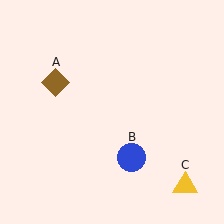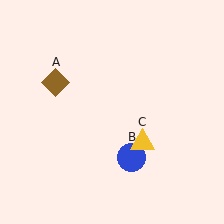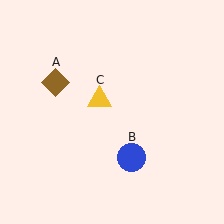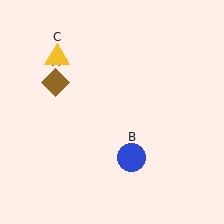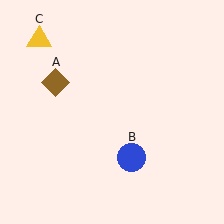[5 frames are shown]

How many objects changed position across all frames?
1 object changed position: yellow triangle (object C).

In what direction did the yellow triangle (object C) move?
The yellow triangle (object C) moved up and to the left.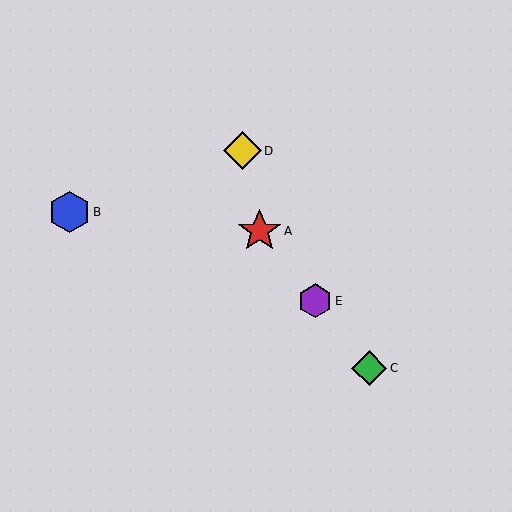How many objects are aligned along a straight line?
3 objects (A, C, E) are aligned along a straight line.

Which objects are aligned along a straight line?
Objects A, C, E are aligned along a straight line.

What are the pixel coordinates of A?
Object A is at (260, 231).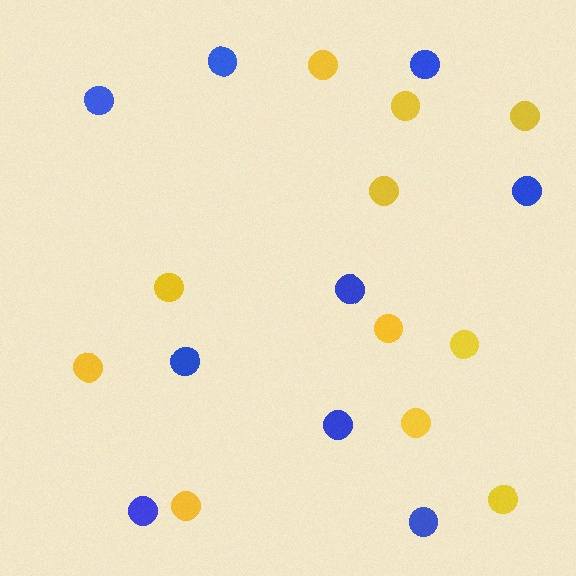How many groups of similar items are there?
There are 2 groups: one group of yellow circles (11) and one group of blue circles (9).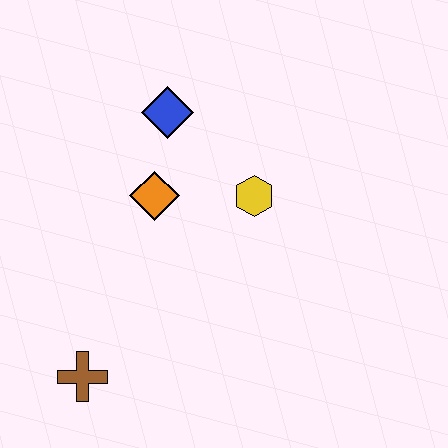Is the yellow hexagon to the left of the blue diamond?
No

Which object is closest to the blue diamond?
The orange diamond is closest to the blue diamond.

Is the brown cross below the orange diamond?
Yes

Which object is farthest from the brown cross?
The blue diamond is farthest from the brown cross.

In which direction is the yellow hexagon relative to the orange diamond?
The yellow hexagon is to the right of the orange diamond.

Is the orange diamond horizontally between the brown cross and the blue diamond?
Yes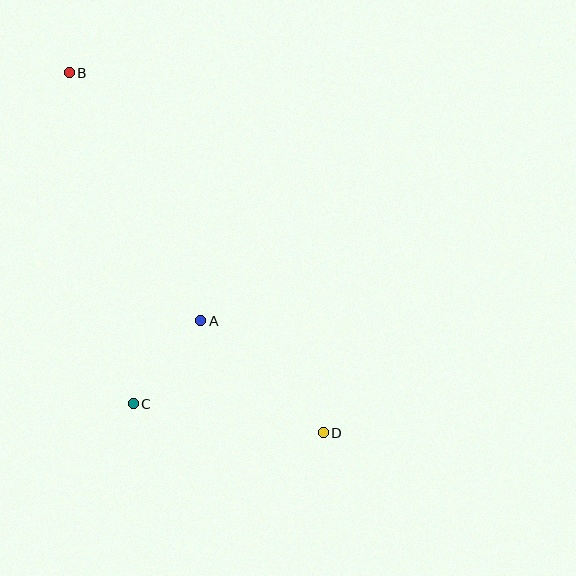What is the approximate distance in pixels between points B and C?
The distance between B and C is approximately 337 pixels.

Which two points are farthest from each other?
Points B and D are farthest from each other.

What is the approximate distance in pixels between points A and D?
The distance between A and D is approximately 166 pixels.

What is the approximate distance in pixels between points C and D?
The distance between C and D is approximately 192 pixels.